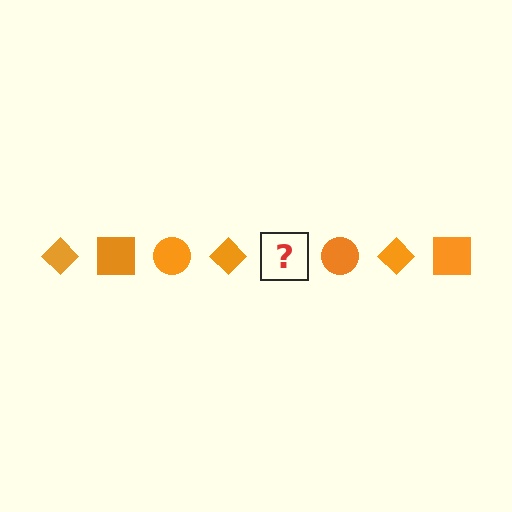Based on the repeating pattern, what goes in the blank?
The blank should be an orange square.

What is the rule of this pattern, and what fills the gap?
The rule is that the pattern cycles through diamond, square, circle shapes in orange. The gap should be filled with an orange square.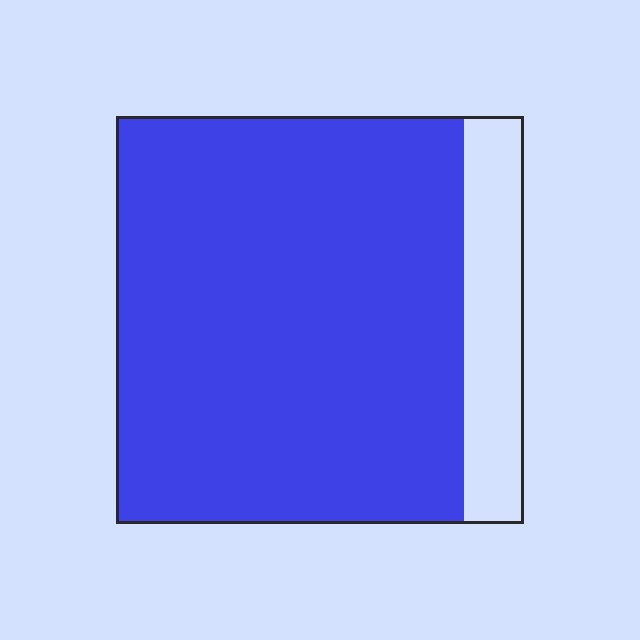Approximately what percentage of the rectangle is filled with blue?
Approximately 85%.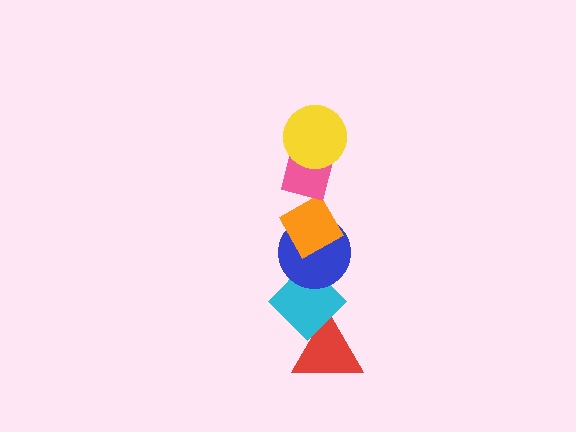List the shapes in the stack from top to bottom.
From top to bottom: the yellow circle, the pink rectangle, the orange diamond, the blue circle, the cyan diamond, the red triangle.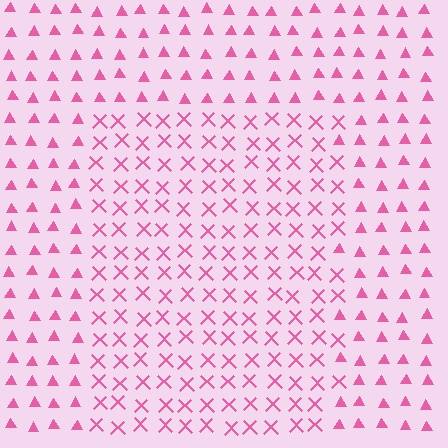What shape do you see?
I see a rectangle.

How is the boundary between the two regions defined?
The boundary is defined by a change in element shape: X marks inside vs. triangles outside. All elements share the same color and spacing.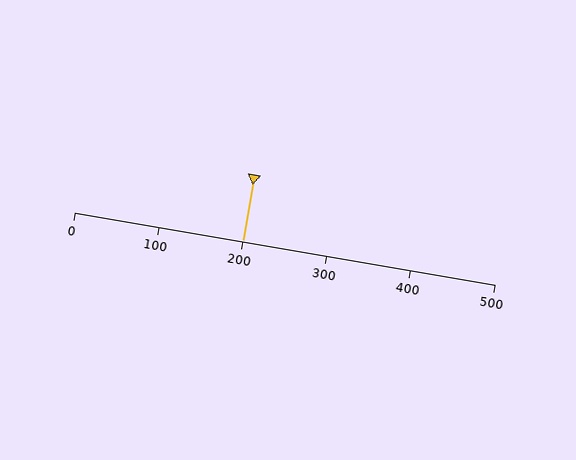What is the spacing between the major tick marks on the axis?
The major ticks are spaced 100 apart.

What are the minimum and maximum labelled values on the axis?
The axis runs from 0 to 500.